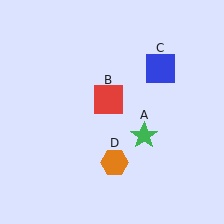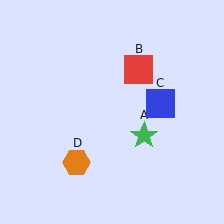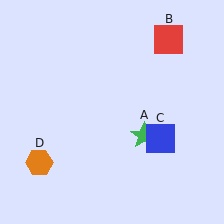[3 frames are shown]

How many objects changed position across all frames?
3 objects changed position: red square (object B), blue square (object C), orange hexagon (object D).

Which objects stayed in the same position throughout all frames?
Green star (object A) remained stationary.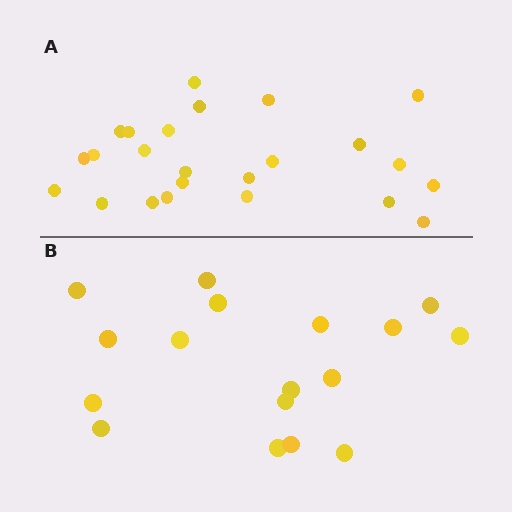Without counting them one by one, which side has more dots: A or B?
Region A (the top region) has more dots.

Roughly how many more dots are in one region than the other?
Region A has roughly 8 or so more dots than region B.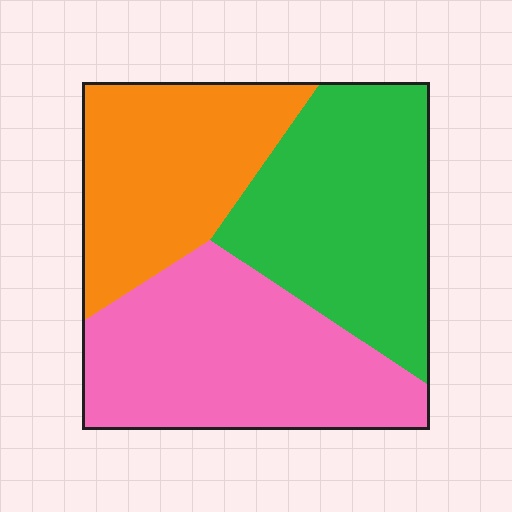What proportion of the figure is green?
Green covers about 35% of the figure.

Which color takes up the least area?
Orange, at roughly 30%.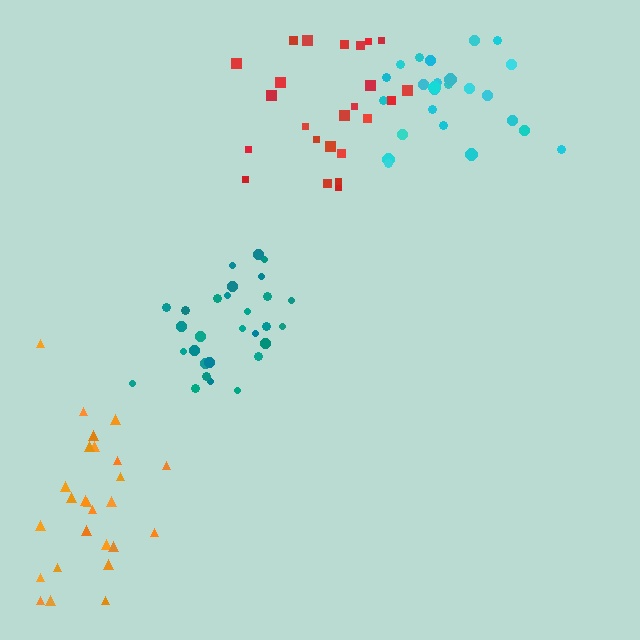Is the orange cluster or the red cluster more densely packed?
Red.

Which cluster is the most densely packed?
Teal.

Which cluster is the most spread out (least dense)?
Orange.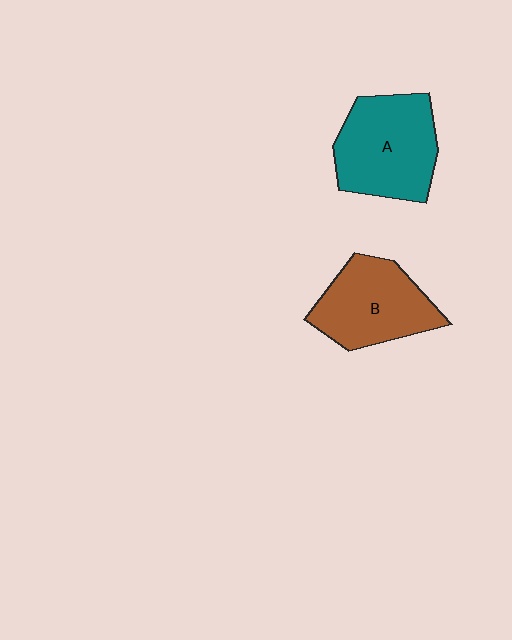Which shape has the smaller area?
Shape B (brown).